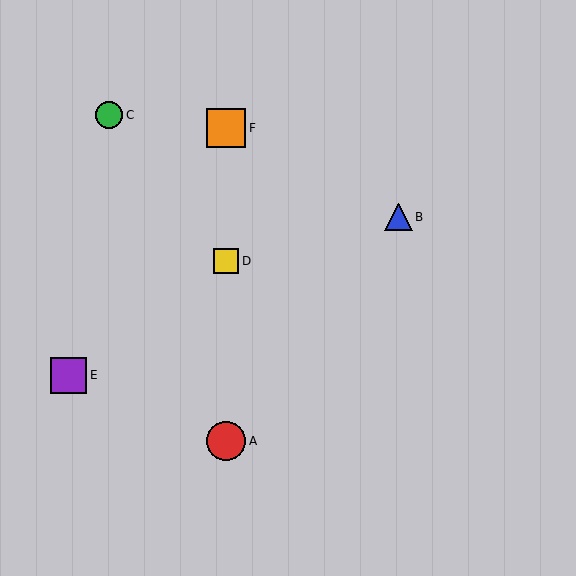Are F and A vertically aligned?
Yes, both are at x≈226.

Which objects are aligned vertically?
Objects A, D, F are aligned vertically.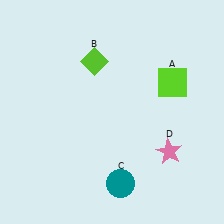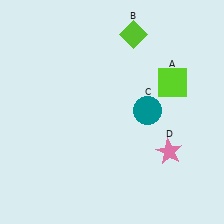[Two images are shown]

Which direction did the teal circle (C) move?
The teal circle (C) moved up.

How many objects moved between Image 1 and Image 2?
2 objects moved between the two images.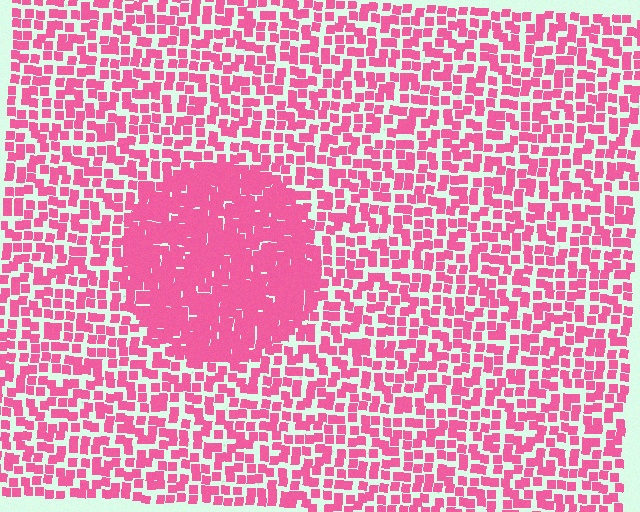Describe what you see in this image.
The image contains small pink elements arranged at two different densities. A circle-shaped region is visible where the elements are more densely packed than the surrounding area.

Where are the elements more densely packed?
The elements are more densely packed inside the circle boundary.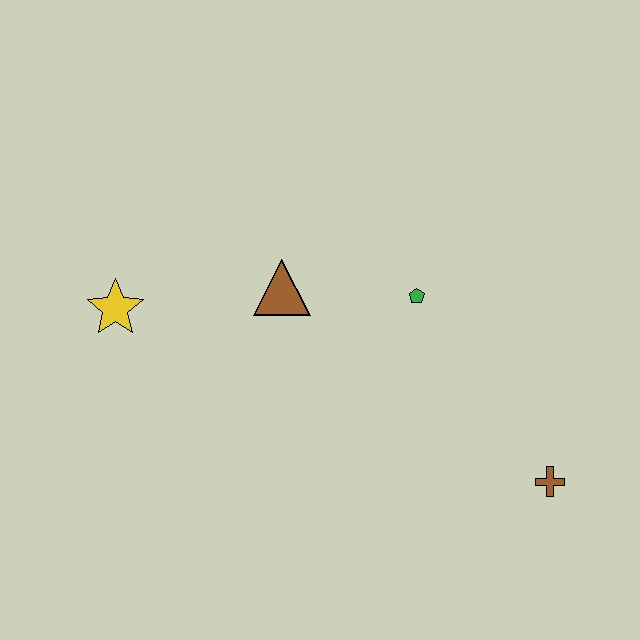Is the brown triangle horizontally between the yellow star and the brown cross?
Yes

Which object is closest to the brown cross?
The green pentagon is closest to the brown cross.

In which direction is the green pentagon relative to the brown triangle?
The green pentagon is to the right of the brown triangle.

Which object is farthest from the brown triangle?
The brown cross is farthest from the brown triangle.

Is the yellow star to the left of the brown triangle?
Yes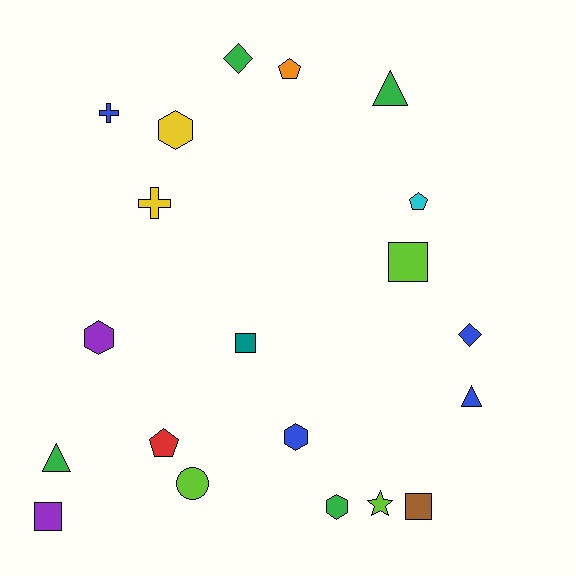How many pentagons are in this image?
There are 3 pentagons.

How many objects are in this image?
There are 20 objects.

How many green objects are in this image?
There are 4 green objects.